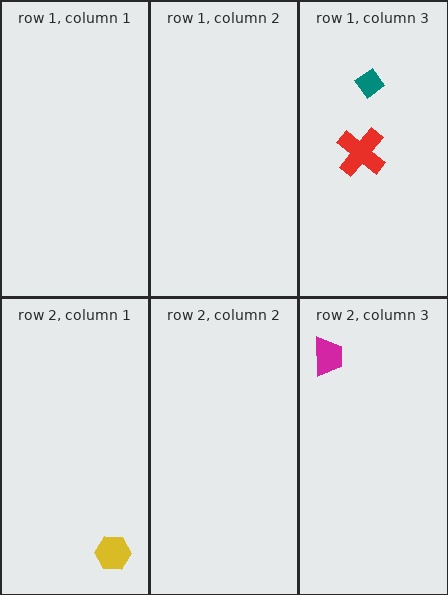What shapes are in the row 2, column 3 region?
The magenta trapezoid.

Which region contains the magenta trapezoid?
The row 2, column 3 region.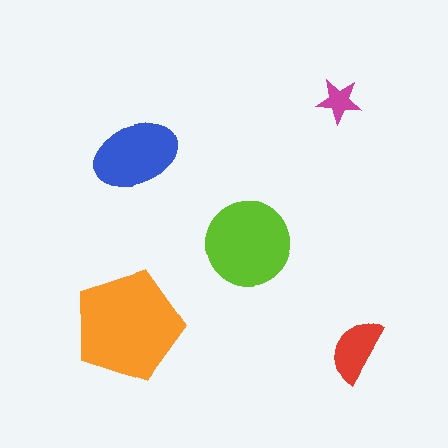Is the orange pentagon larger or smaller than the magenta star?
Larger.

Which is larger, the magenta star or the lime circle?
The lime circle.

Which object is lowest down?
The red semicircle is bottommost.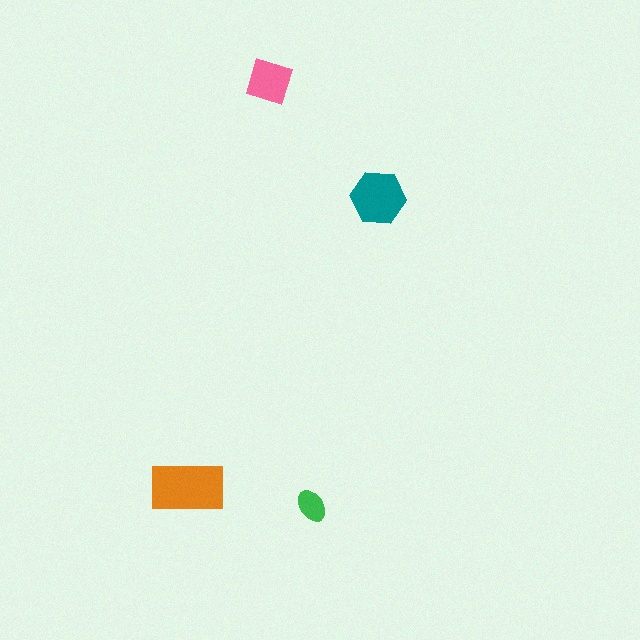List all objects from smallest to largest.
The green ellipse, the pink square, the teal hexagon, the orange rectangle.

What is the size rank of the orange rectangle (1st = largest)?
1st.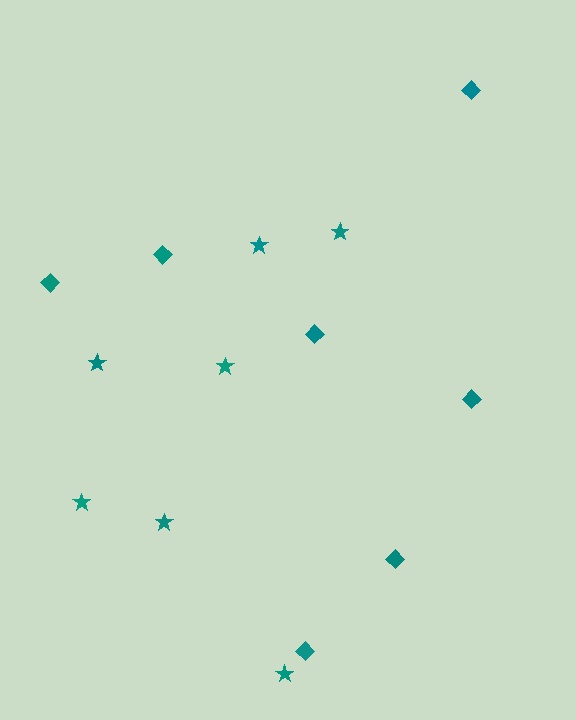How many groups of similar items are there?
There are 2 groups: one group of diamonds (7) and one group of stars (7).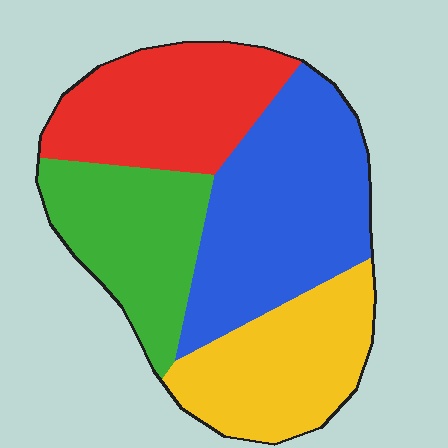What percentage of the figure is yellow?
Yellow takes up less than a quarter of the figure.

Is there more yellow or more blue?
Blue.